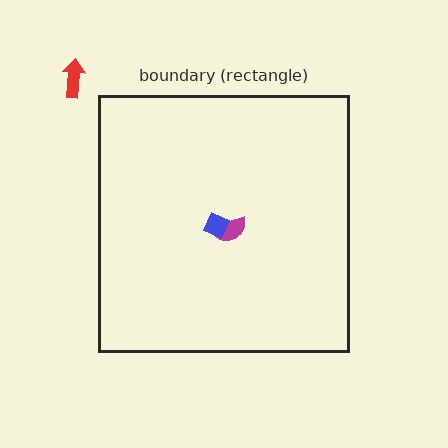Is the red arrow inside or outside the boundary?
Outside.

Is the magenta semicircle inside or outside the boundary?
Inside.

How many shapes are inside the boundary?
2 inside, 1 outside.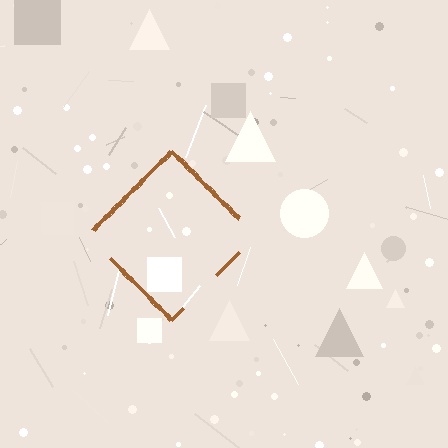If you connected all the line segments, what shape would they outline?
They would outline a diamond.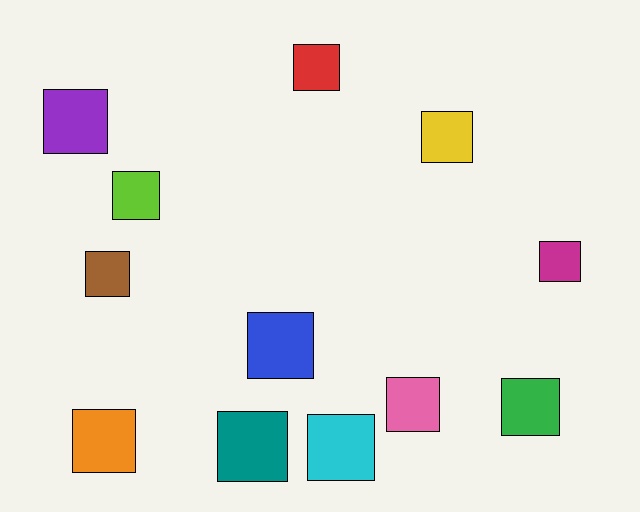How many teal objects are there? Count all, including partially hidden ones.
There is 1 teal object.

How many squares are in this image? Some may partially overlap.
There are 12 squares.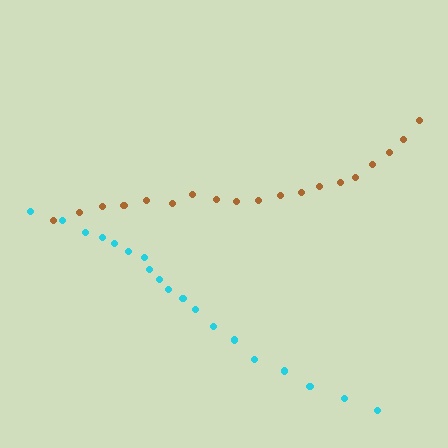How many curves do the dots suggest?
There are 2 distinct paths.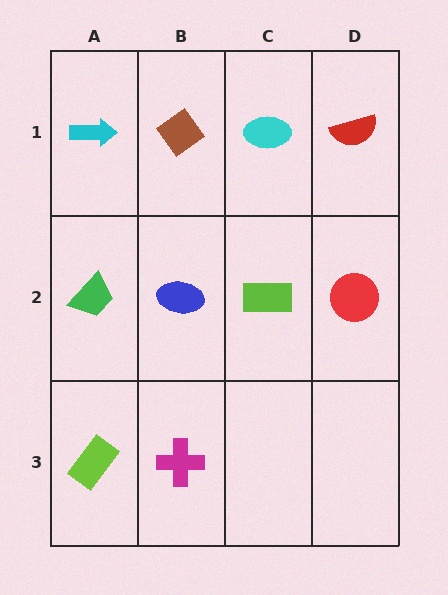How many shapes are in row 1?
4 shapes.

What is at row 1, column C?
A cyan ellipse.